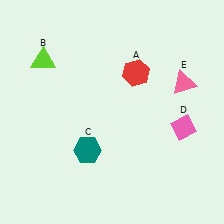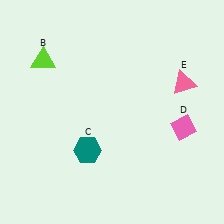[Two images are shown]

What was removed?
The red hexagon (A) was removed in Image 2.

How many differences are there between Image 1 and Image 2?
There is 1 difference between the two images.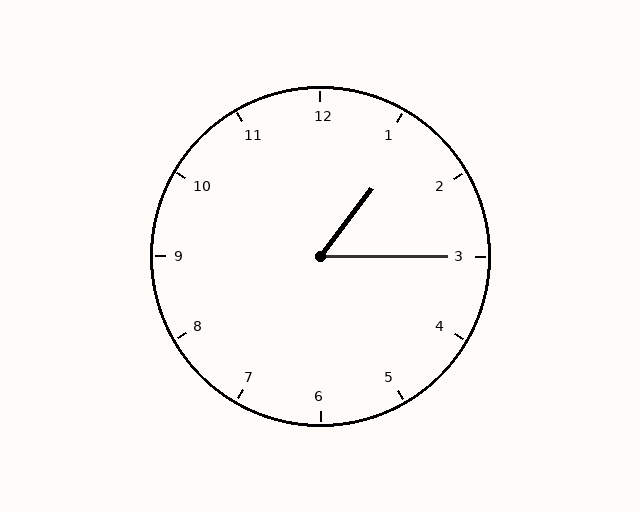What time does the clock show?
1:15.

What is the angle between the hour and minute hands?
Approximately 52 degrees.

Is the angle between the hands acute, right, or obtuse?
It is acute.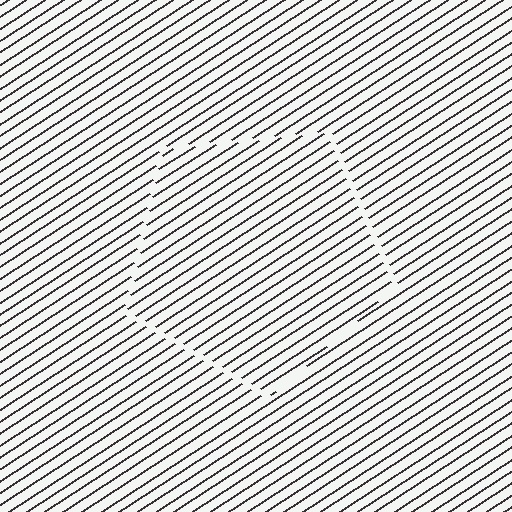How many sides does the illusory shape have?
5 sides — the line-ends trace a pentagon.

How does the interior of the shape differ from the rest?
The interior of the shape contains the same grating, shifted by half a period — the contour is defined by the phase discontinuity where line-ends from the inner and outer gratings abut.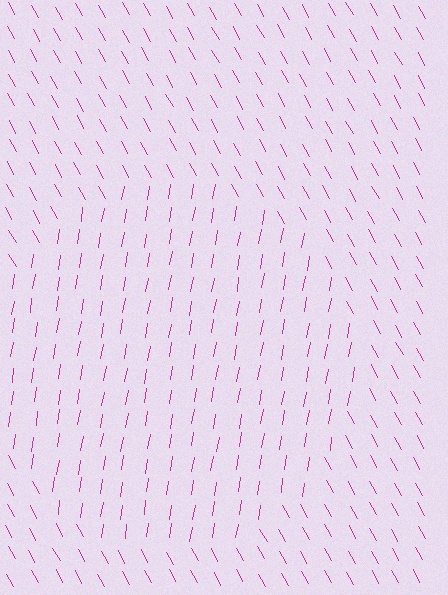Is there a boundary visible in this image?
Yes, there is a texture boundary formed by a change in line orientation.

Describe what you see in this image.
The image is filled with small magenta line segments. A circle region in the image has lines oriented differently from the surrounding lines, creating a visible texture boundary.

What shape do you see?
I see a circle.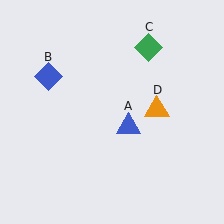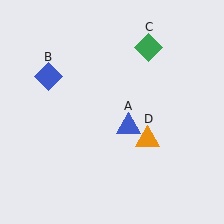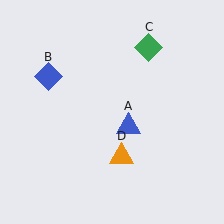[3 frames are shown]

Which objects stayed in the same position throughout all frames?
Blue triangle (object A) and blue diamond (object B) and green diamond (object C) remained stationary.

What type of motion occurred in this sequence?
The orange triangle (object D) rotated clockwise around the center of the scene.